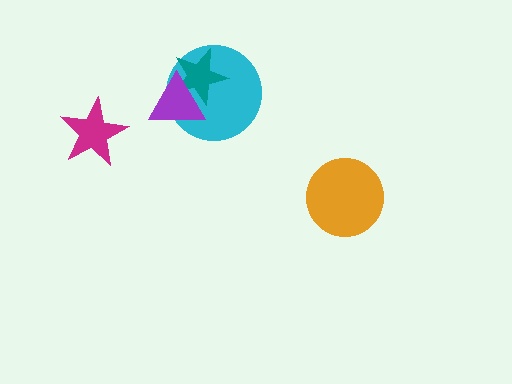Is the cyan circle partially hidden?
Yes, it is partially covered by another shape.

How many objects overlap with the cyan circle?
2 objects overlap with the cyan circle.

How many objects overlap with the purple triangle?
2 objects overlap with the purple triangle.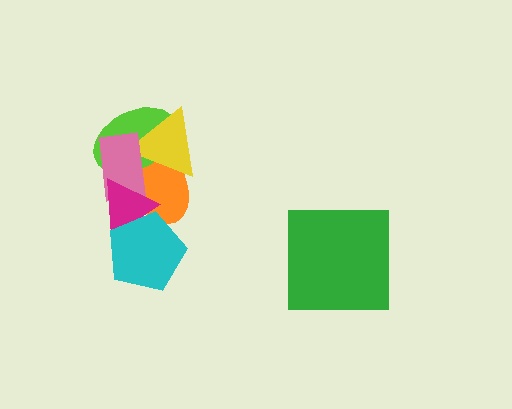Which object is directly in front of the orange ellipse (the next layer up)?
The lime ellipse is directly in front of the orange ellipse.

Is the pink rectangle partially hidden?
Yes, it is partially covered by another shape.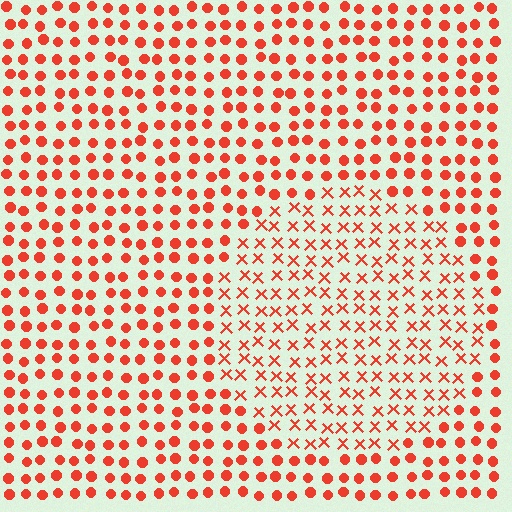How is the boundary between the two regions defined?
The boundary is defined by a change in element shape: X marks inside vs. circles outside. All elements share the same color and spacing.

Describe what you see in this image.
The image is filled with small red elements arranged in a uniform grid. A circle-shaped region contains X marks, while the surrounding area contains circles. The boundary is defined purely by the change in element shape.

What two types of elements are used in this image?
The image uses X marks inside the circle region and circles outside it.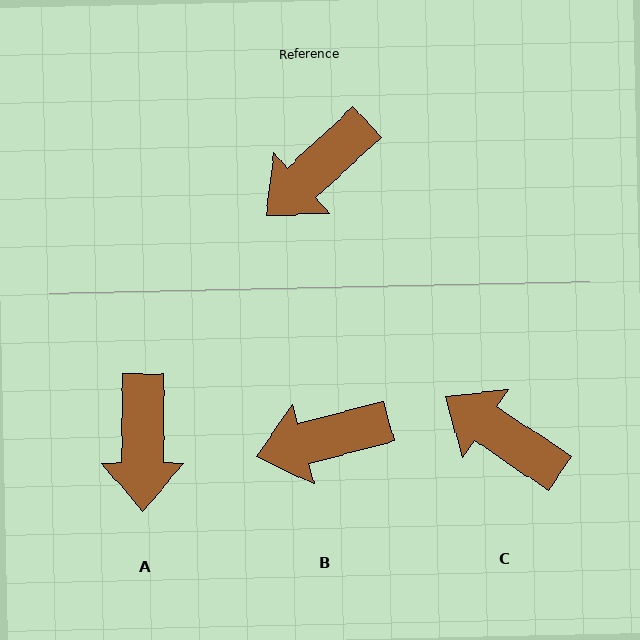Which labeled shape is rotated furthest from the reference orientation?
C, about 77 degrees away.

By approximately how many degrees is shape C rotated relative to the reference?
Approximately 77 degrees clockwise.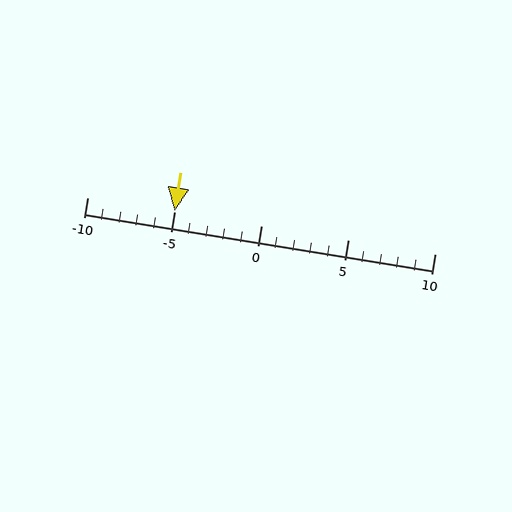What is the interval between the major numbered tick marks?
The major tick marks are spaced 5 units apart.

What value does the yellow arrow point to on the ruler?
The yellow arrow points to approximately -5.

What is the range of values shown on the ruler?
The ruler shows values from -10 to 10.